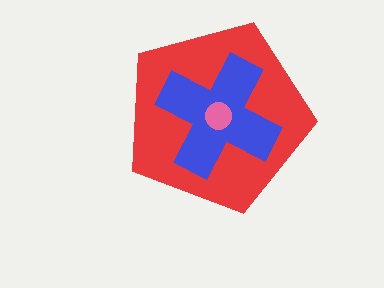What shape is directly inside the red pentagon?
The blue cross.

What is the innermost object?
The pink circle.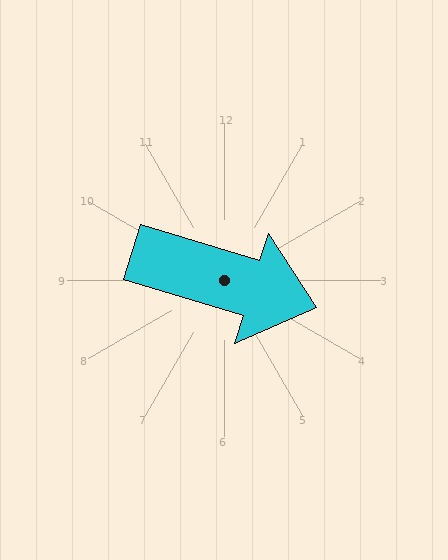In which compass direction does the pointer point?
East.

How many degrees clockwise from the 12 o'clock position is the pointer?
Approximately 107 degrees.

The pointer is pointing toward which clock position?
Roughly 4 o'clock.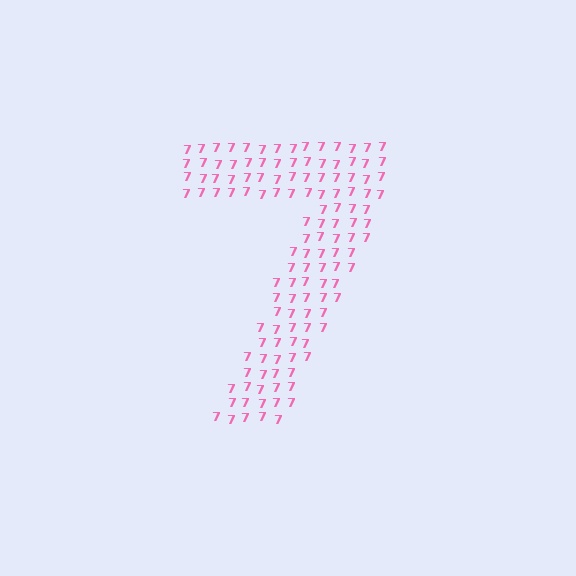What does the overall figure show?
The overall figure shows the digit 7.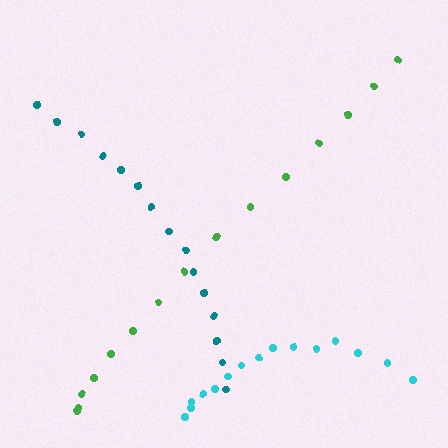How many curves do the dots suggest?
There are 3 distinct paths.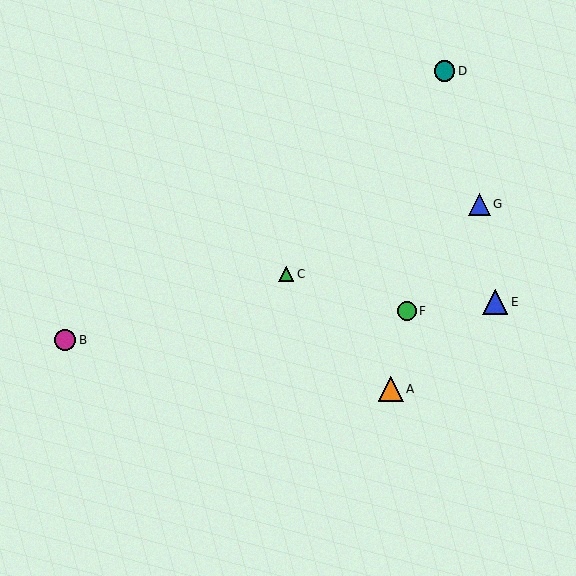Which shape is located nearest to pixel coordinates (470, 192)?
The blue triangle (labeled G) at (479, 204) is nearest to that location.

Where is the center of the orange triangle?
The center of the orange triangle is at (391, 389).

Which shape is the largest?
The orange triangle (labeled A) is the largest.